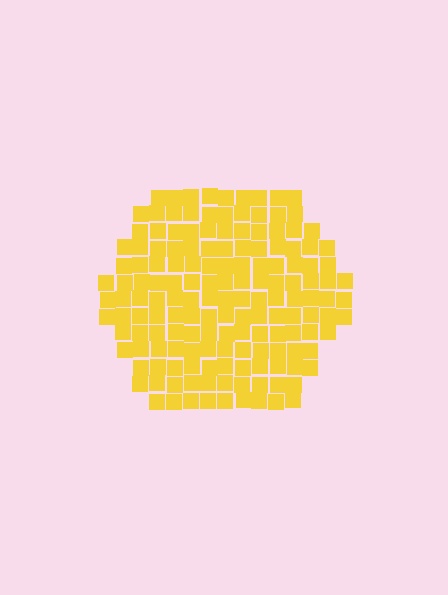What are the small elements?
The small elements are squares.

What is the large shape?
The large shape is a hexagon.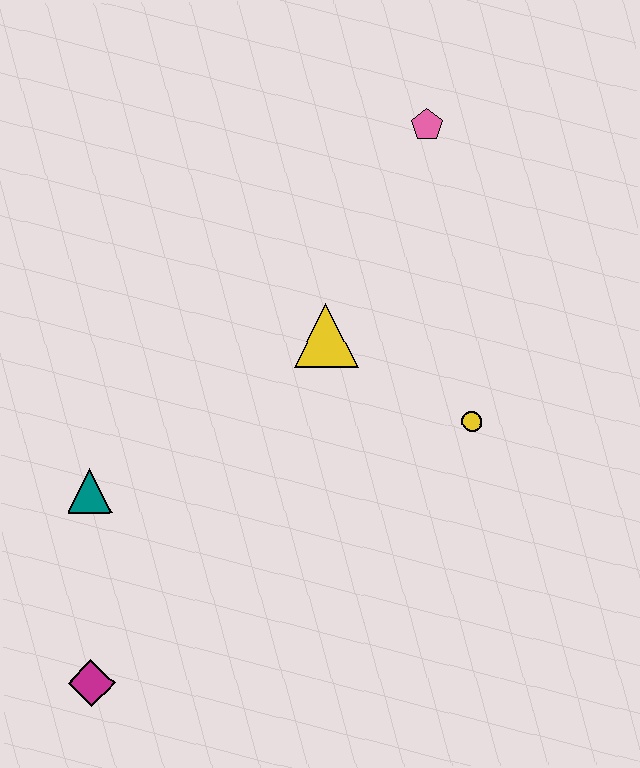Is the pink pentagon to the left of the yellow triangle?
No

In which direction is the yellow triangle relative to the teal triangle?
The yellow triangle is to the right of the teal triangle.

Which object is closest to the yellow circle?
The yellow triangle is closest to the yellow circle.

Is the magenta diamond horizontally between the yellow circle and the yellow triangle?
No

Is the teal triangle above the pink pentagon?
No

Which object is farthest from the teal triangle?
The pink pentagon is farthest from the teal triangle.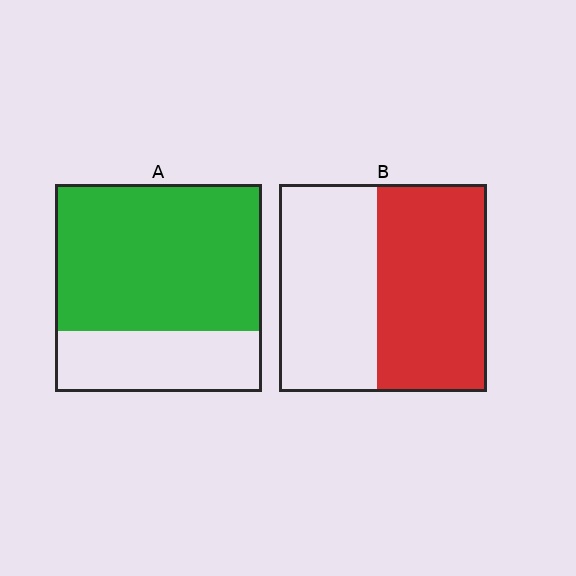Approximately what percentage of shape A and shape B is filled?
A is approximately 70% and B is approximately 55%.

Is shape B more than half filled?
Roughly half.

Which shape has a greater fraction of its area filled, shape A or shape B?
Shape A.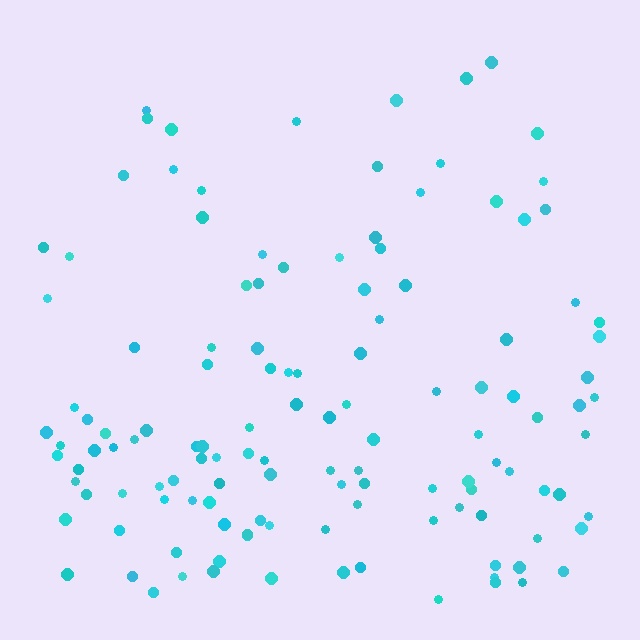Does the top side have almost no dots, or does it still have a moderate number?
Still a moderate number, just noticeably fewer than the bottom.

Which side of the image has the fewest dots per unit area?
The top.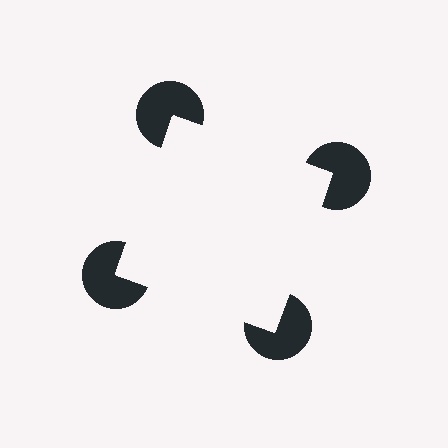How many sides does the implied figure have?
4 sides.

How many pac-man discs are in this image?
There are 4 — one at each vertex of the illusory square.